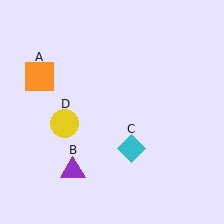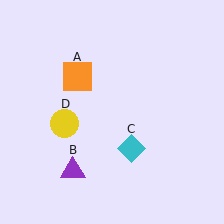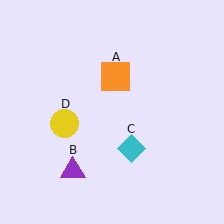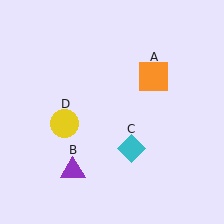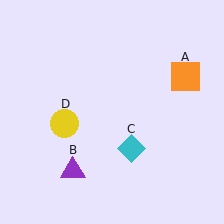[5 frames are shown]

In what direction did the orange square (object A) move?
The orange square (object A) moved right.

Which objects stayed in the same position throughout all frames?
Purple triangle (object B) and cyan diamond (object C) and yellow circle (object D) remained stationary.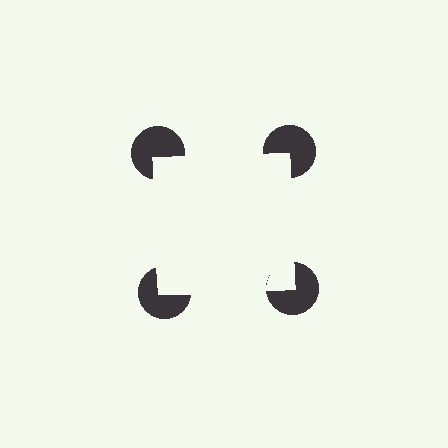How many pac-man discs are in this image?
There are 4 — one at each vertex of the illusory square.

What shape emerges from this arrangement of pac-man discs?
An illusory square — its edges are inferred from the aligned wedge cuts in the pac-man discs, not physically drawn.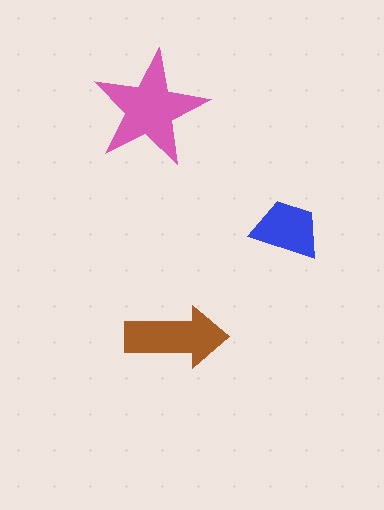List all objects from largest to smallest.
The pink star, the brown arrow, the blue trapezoid.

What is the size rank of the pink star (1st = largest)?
1st.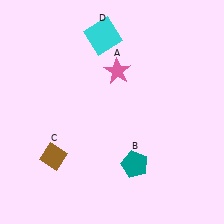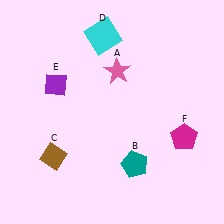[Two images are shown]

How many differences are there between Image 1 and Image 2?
There are 2 differences between the two images.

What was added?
A purple diamond (E), a magenta pentagon (F) were added in Image 2.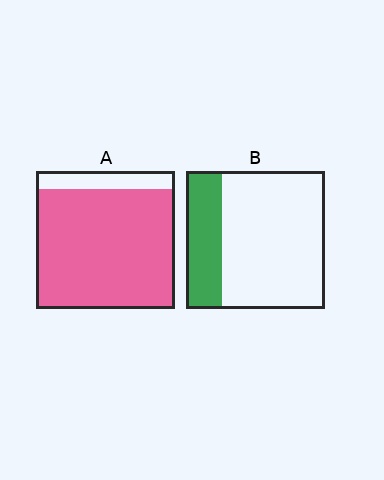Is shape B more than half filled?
No.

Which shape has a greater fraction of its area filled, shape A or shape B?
Shape A.